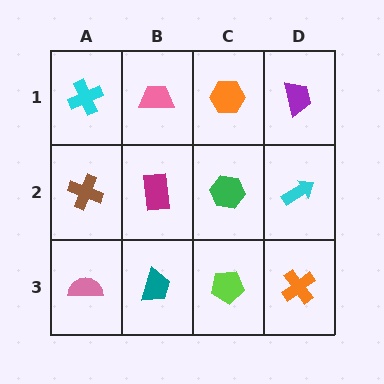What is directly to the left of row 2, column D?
A green hexagon.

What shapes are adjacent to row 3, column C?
A green hexagon (row 2, column C), a teal trapezoid (row 3, column B), an orange cross (row 3, column D).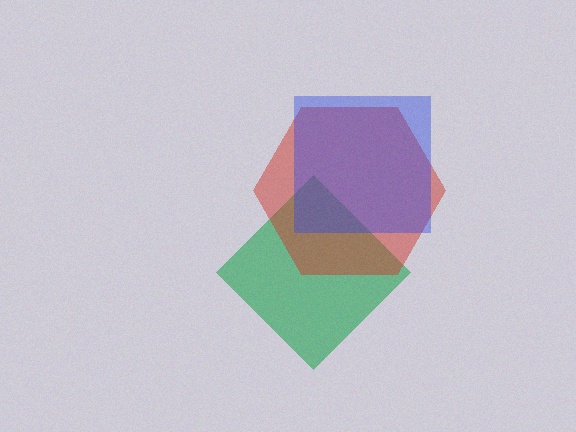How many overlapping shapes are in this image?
There are 3 overlapping shapes in the image.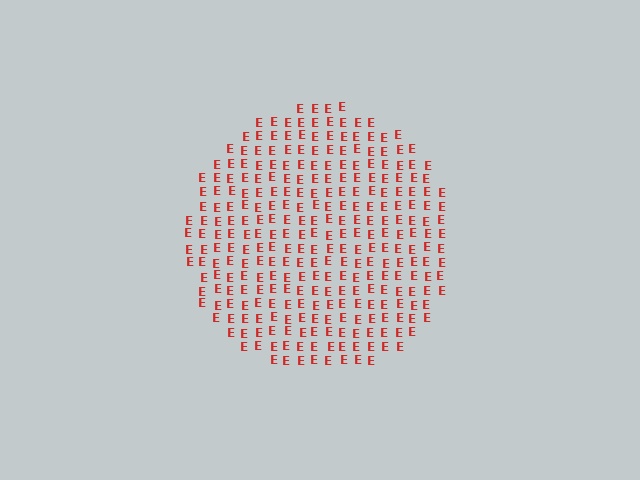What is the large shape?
The large shape is a circle.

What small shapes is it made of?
It is made of small letter E's.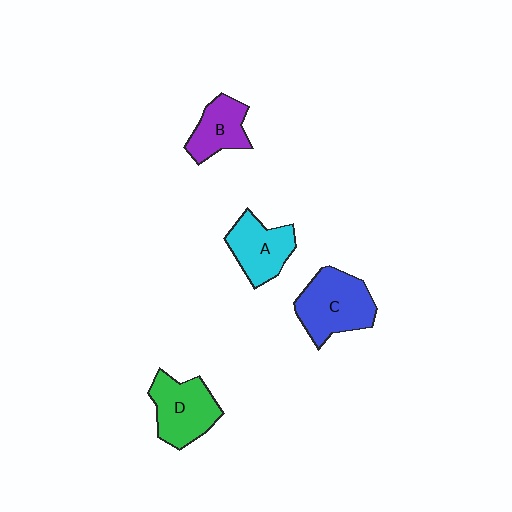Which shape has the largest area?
Shape C (blue).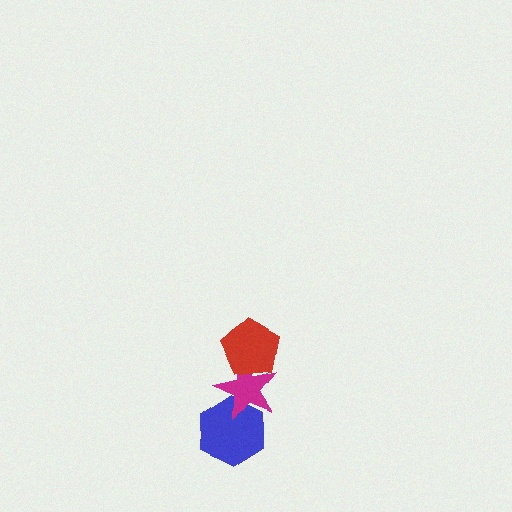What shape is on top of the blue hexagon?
The magenta star is on top of the blue hexagon.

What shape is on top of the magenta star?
The red pentagon is on top of the magenta star.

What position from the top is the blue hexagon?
The blue hexagon is 3rd from the top.